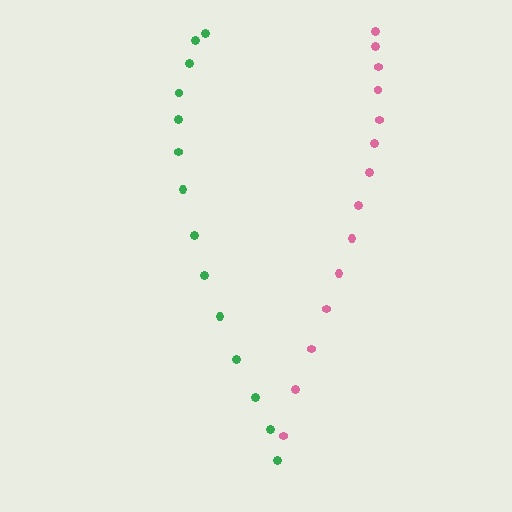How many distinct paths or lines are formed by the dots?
There are 2 distinct paths.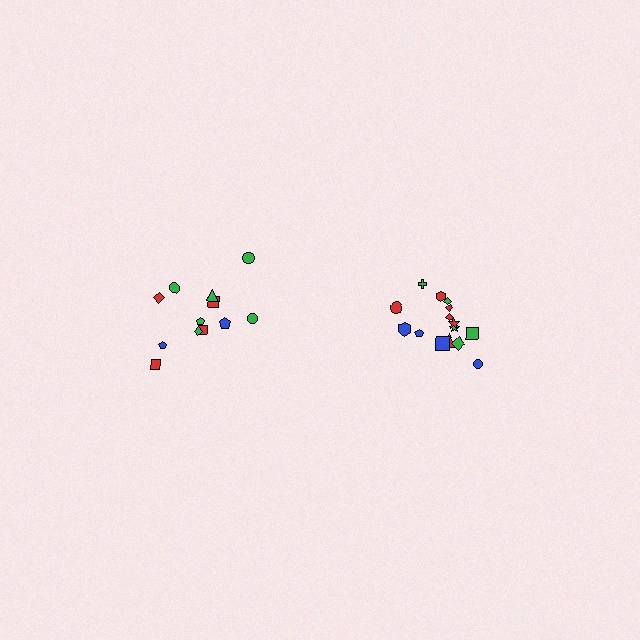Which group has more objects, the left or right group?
The right group.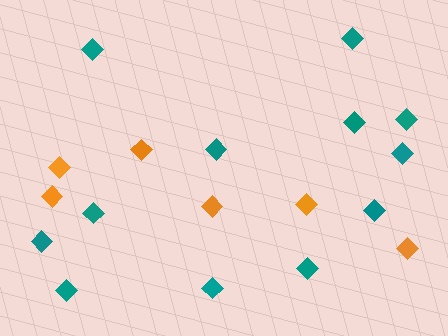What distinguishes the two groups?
There are 2 groups: one group of teal diamonds (12) and one group of orange diamonds (6).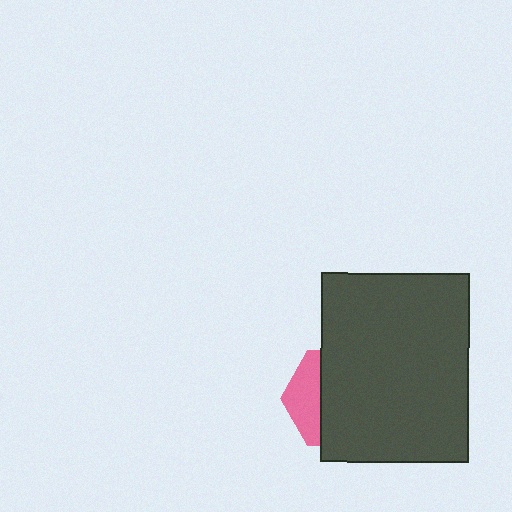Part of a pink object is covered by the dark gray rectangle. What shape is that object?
It is a hexagon.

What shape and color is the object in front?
The object in front is a dark gray rectangle.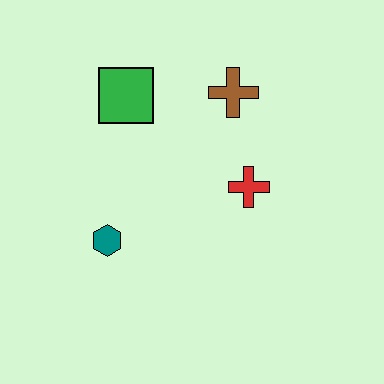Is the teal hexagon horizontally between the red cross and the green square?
No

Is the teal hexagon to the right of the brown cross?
No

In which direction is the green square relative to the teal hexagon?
The green square is above the teal hexagon.